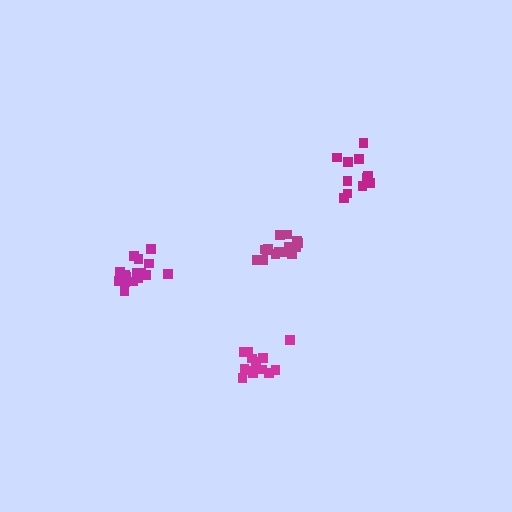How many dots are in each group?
Group 1: 16 dots, Group 2: 15 dots, Group 3: 12 dots, Group 4: 16 dots (59 total).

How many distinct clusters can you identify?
There are 4 distinct clusters.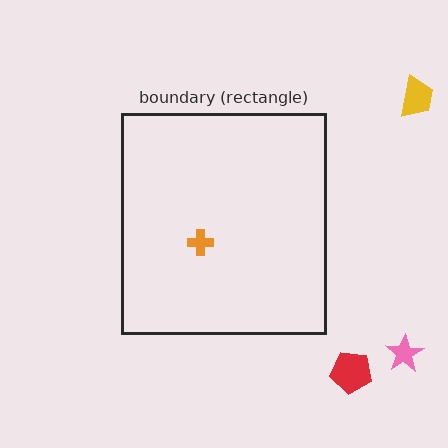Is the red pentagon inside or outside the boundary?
Outside.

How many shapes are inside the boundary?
1 inside, 3 outside.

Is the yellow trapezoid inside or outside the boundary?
Outside.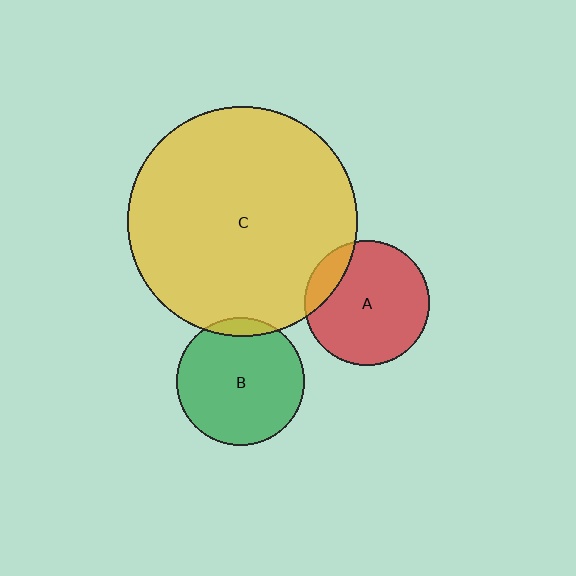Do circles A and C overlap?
Yes.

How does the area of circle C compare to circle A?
Approximately 3.4 times.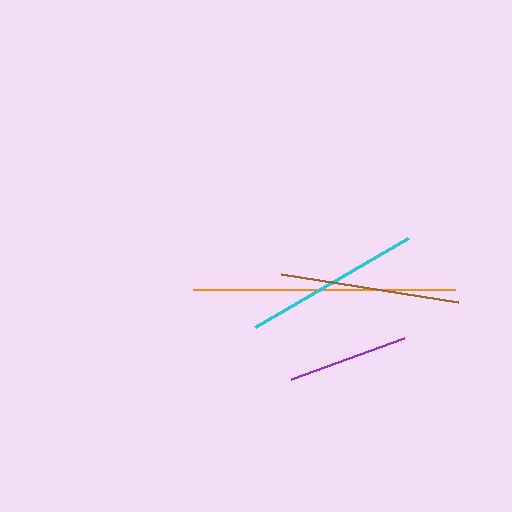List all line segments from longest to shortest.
From longest to shortest: orange, brown, cyan, purple.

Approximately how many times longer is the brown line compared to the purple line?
The brown line is approximately 1.5 times the length of the purple line.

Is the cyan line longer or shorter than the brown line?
The brown line is longer than the cyan line.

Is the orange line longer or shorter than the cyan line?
The orange line is longer than the cyan line.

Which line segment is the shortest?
The purple line is the shortest at approximately 120 pixels.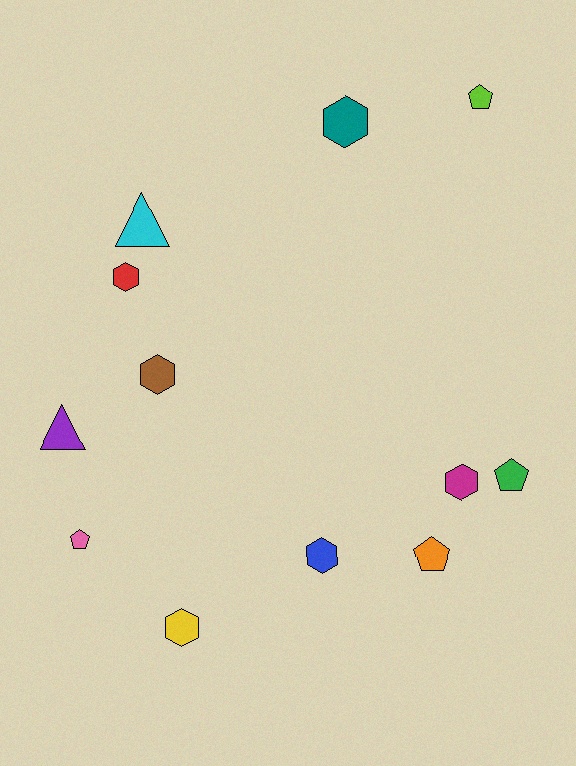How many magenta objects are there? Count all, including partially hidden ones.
There is 1 magenta object.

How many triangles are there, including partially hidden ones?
There are 2 triangles.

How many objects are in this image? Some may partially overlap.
There are 12 objects.